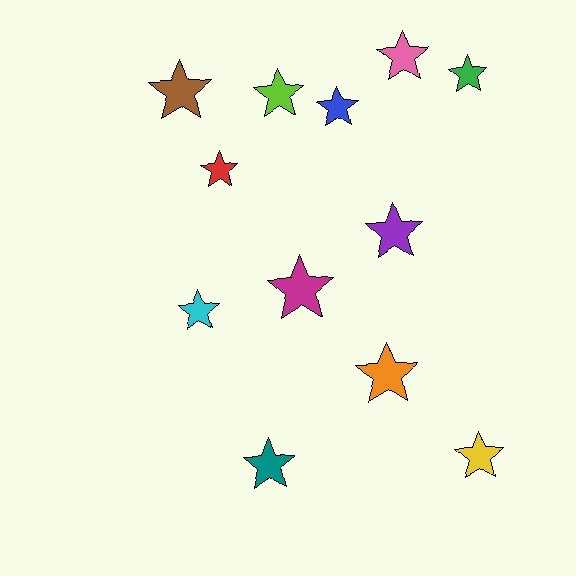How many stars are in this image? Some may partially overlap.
There are 12 stars.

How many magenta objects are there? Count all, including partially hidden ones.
There is 1 magenta object.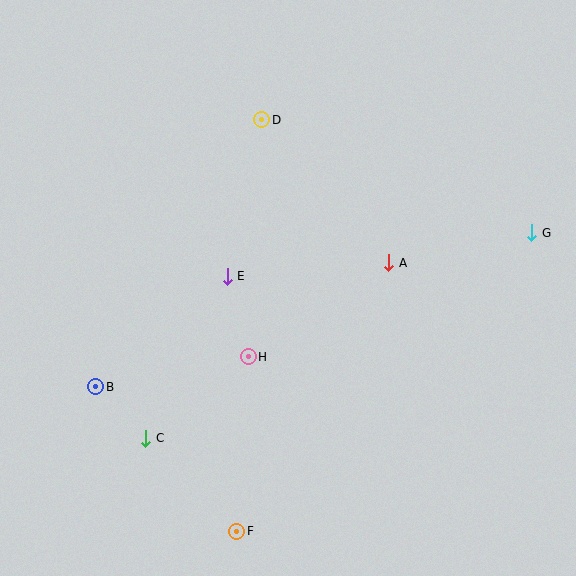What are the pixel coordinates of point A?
Point A is at (389, 263).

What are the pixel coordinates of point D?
Point D is at (262, 120).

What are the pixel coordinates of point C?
Point C is at (146, 438).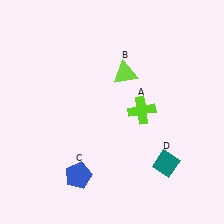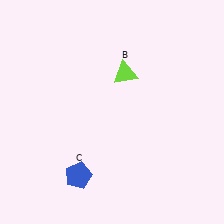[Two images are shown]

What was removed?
The lime cross (A), the teal diamond (D) were removed in Image 2.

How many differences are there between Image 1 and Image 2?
There are 2 differences between the two images.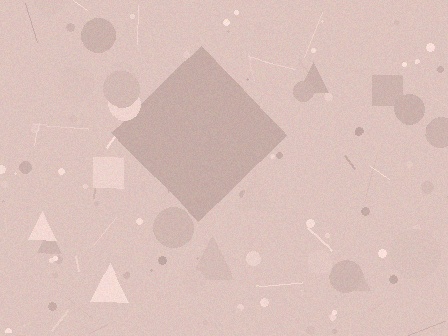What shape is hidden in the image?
A diamond is hidden in the image.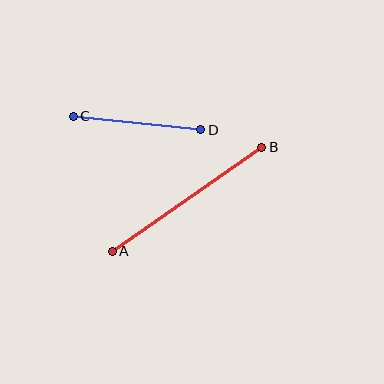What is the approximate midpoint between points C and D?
The midpoint is at approximately (137, 123) pixels.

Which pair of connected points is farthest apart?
Points A and B are farthest apart.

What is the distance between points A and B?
The distance is approximately 183 pixels.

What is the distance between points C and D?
The distance is approximately 129 pixels.